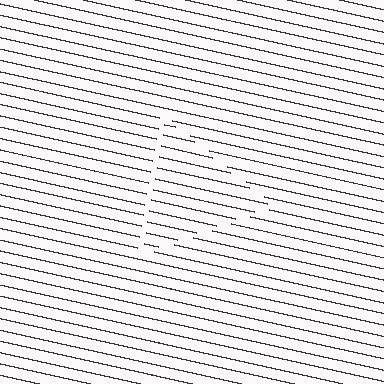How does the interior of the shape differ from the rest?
The interior of the shape contains the same grating, shifted by half a period — the contour is defined by the phase discontinuity where line-ends from the inner and outer gratings abut.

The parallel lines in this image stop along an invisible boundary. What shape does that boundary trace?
An illusory triangle. The interior of the shape contains the same grating, shifted by half a period — the contour is defined by the phase discontinuity where line-ends from the inner and outer gratings abut.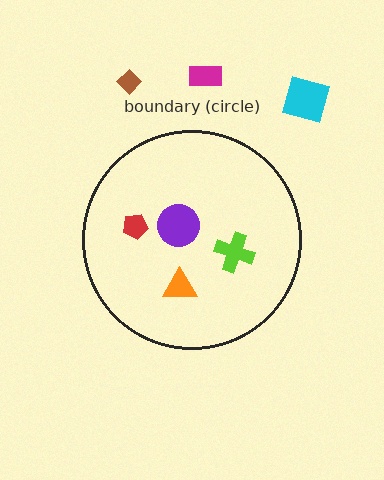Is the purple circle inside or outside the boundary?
Inside.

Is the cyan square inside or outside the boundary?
Outside.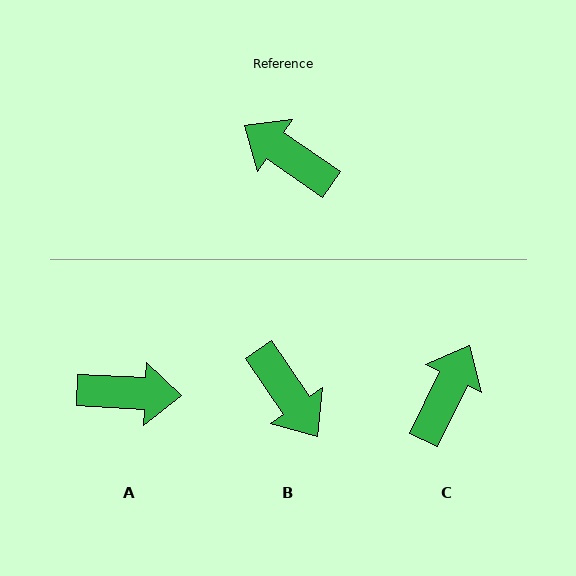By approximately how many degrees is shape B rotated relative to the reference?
Approximately 159 degrees counter-clockwise.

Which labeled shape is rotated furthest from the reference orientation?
B, about 159 degrees away.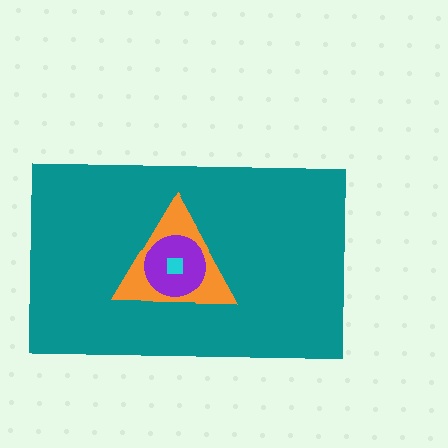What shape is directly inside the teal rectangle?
The orange triangle.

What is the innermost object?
The cyan square.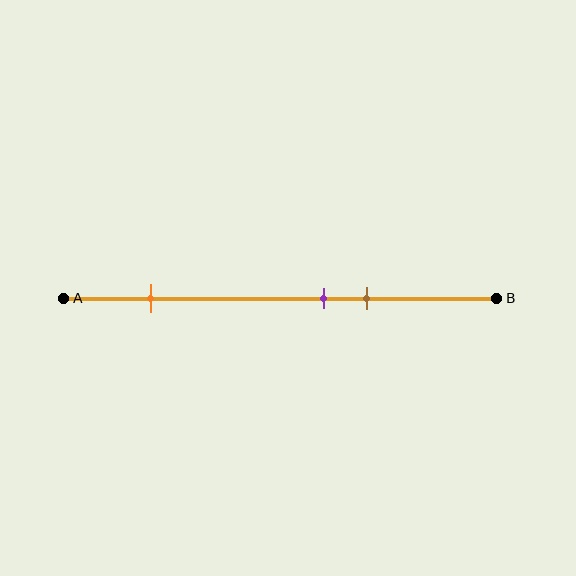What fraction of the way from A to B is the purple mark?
The purple mark is approximately 60% (0.6) of the way from A to B.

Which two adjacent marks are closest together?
The purple and brown marks are the closest adjacent pair.